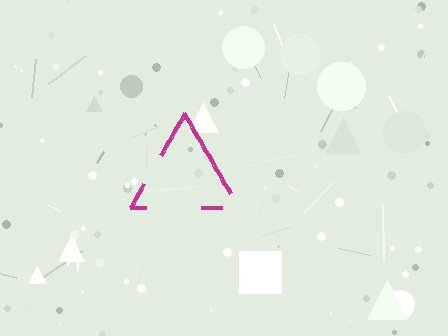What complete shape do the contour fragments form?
The contour fragments form a triangle.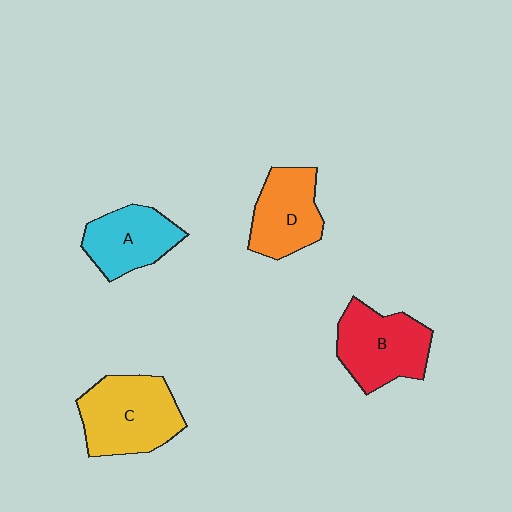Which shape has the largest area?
Shape C (yellow).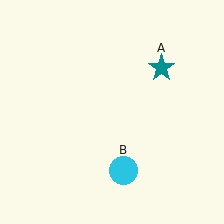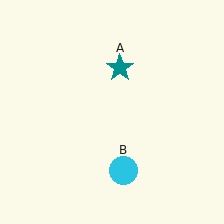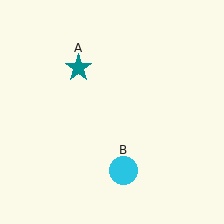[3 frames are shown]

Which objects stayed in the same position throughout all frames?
Cyan circle (object B) remained stationary.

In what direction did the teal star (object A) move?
The teal star (object A) moved left.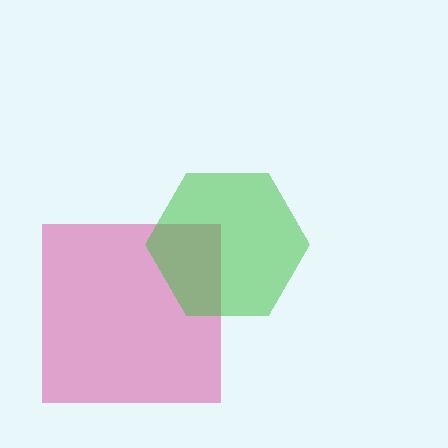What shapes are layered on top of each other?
The layered shapes are: a magenta square, a green hexagon.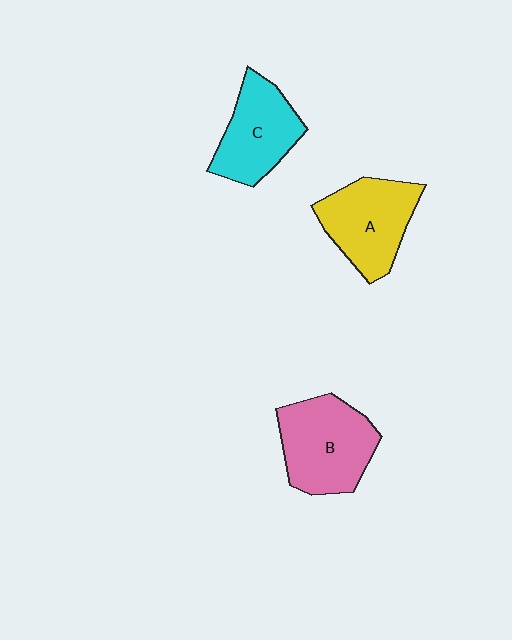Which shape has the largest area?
Shape B (pink).